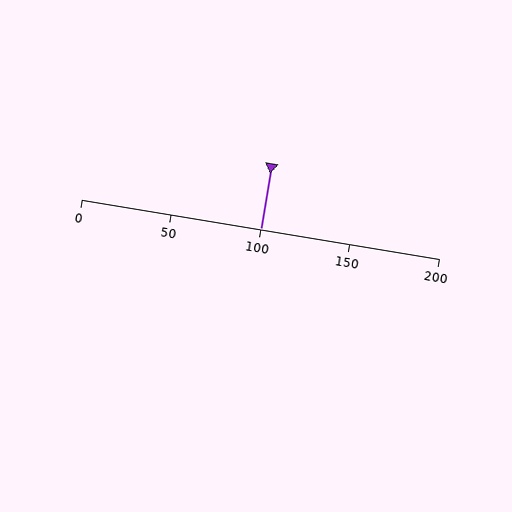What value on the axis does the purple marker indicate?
The marker indicates approximately 100.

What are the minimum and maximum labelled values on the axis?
The axis runs from 0 to 200.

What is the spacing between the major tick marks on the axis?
The major ticks are spaced 50 apart.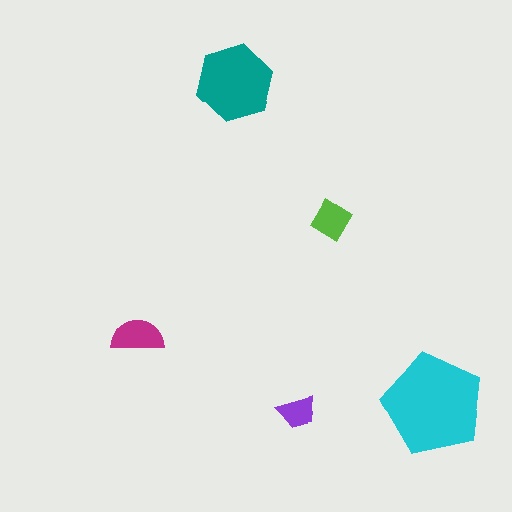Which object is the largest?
The cyan pentagon.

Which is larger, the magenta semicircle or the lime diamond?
The magenta semicircle.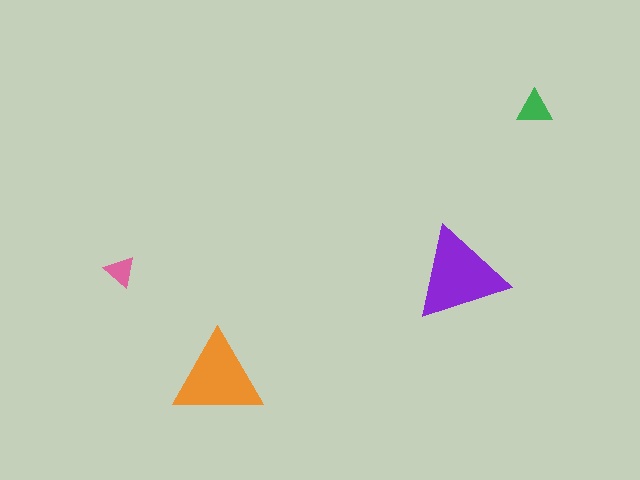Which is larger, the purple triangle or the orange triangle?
The purple one.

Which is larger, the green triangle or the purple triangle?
The purple one.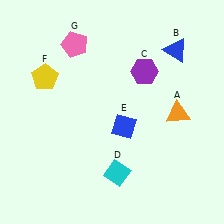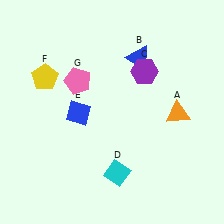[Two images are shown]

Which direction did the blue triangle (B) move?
The blue triangle (B) moved left.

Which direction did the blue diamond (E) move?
The blue diamond (E) moved left.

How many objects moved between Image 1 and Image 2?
3 objects moved between the two images.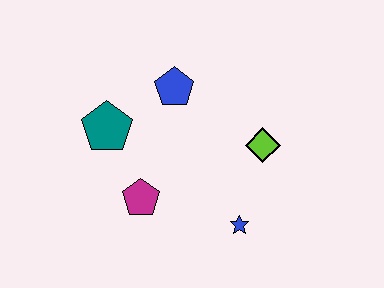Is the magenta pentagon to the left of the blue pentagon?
Yes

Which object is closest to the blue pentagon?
The teal pentagon is closest to the blue pentagon.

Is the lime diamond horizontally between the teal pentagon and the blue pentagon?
No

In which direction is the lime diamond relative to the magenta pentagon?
The lime diamond is to the right of the magenta pentagon.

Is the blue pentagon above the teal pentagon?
Yes